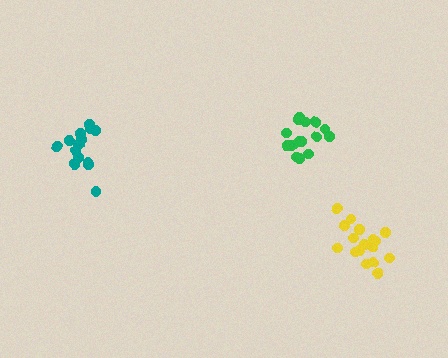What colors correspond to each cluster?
The clusters are colored: green, teal, yellow.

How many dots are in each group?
Group 1: 15 dots, Group 2: 15 dots, Group 3: 17 dots (47 total).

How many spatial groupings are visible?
There are 3 spatial groupings.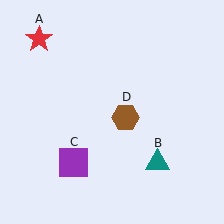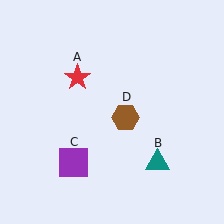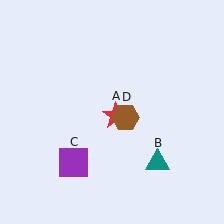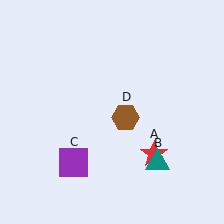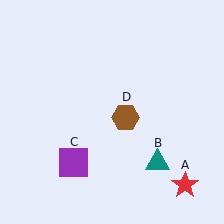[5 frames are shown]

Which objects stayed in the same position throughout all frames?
Teal triangle (object B) and purple square (object C) and brown hexagon (object D) remained stationary.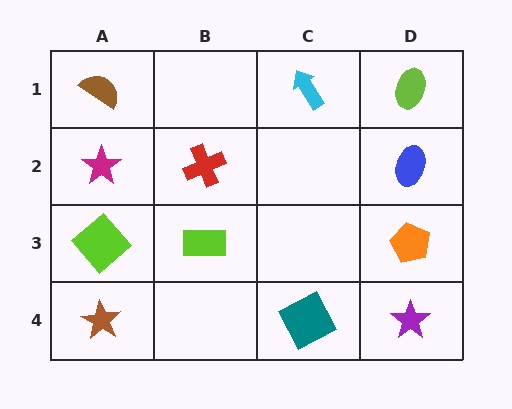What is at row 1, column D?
A lime ellipse.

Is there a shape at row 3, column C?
No, that cell is empty.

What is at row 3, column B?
A lime rectangle.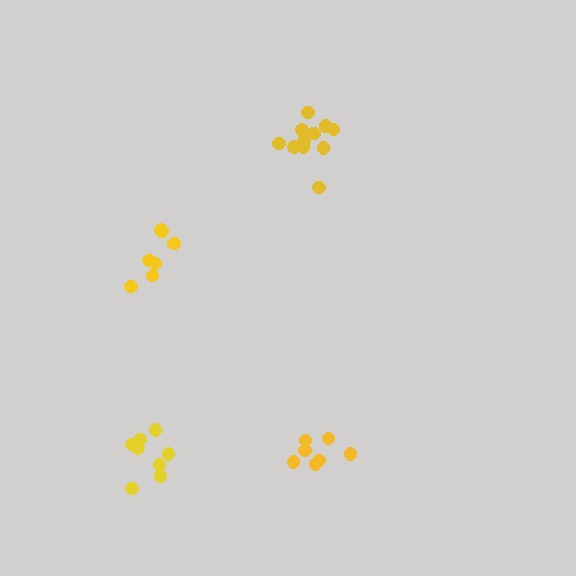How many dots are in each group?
Group 1: 11 dots, Group 2: 8 dots, Group 3: 7 dots, Group 4: 8 dots (34 total).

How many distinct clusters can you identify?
There are 4 distinct clusters.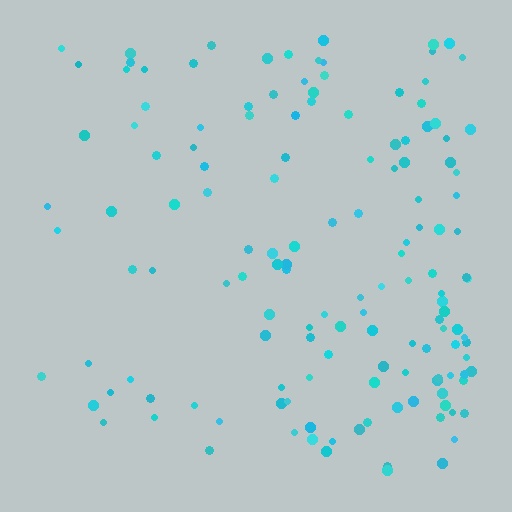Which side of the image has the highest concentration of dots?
The right.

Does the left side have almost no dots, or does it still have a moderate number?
Still a moderate number, just noticeably fewer than the right.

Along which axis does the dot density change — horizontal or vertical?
Horizontal.